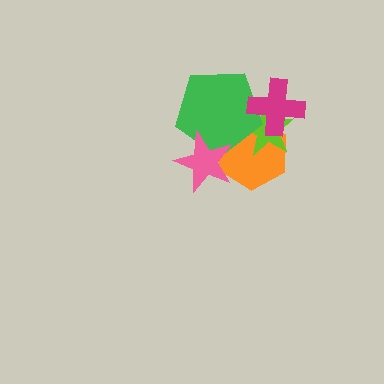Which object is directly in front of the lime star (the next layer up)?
The green pentagon is directly in front of the lime star.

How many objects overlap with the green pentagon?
4 objects overlap with the green pentagon.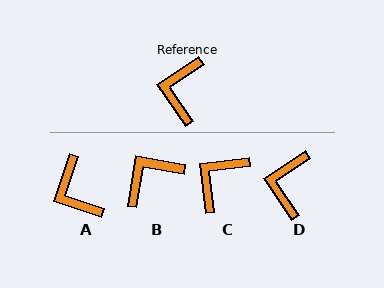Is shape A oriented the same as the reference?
No, it is off by about 38 degrees.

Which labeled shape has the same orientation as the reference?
D.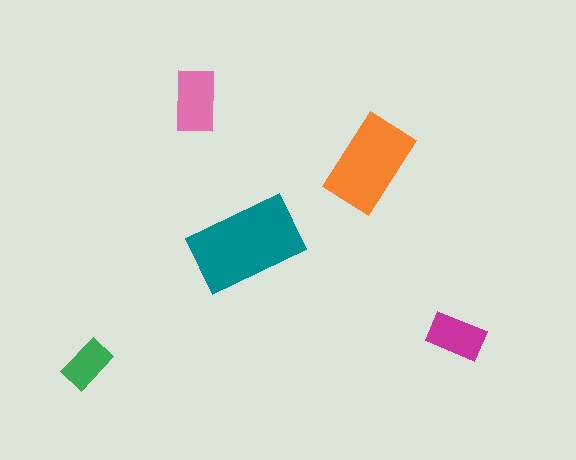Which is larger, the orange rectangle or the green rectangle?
The orange one.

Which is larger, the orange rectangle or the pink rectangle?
The orange one.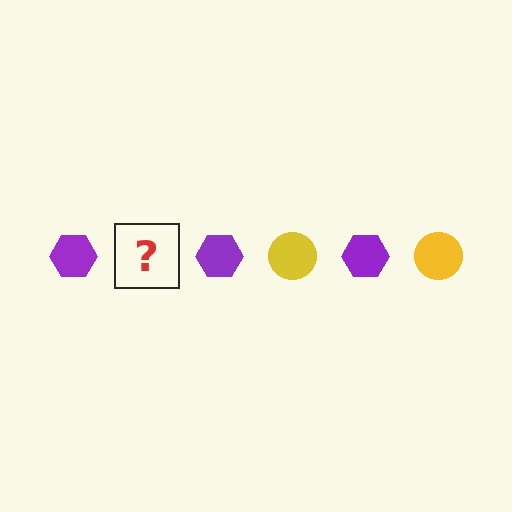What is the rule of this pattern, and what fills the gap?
The rule is that the pattern alternates between purple hexagon and yellow circle. The gap should be filled with a yellow circle.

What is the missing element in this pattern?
The missing element is a yellow circle.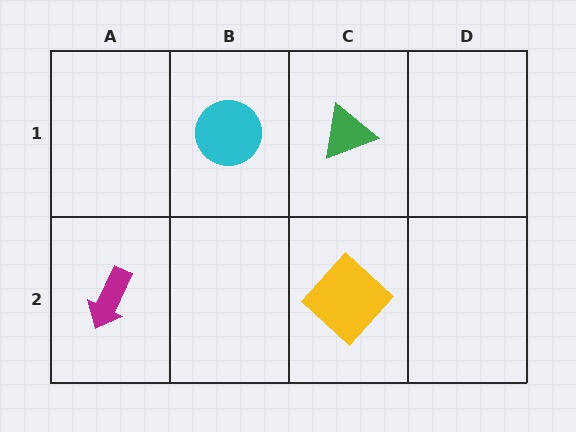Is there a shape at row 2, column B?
No, that cell is empty.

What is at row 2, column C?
A yellow diamond.